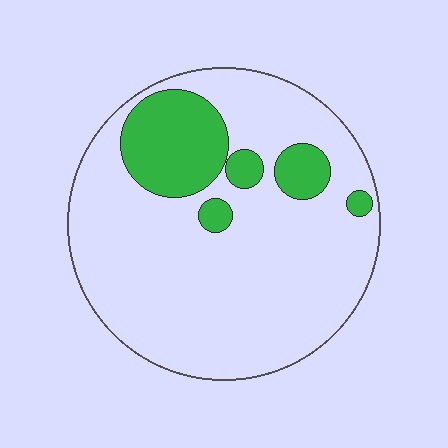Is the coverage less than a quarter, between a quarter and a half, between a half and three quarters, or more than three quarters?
Less than a quarter.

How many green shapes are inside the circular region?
5.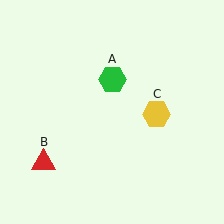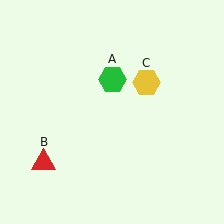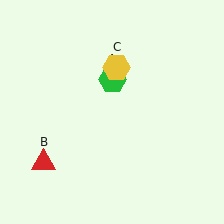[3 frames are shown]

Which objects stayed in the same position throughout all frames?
Green hexagon (object A) and red triangle (object B) remained stationary.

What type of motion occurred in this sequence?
The yellow hexagon (object C) rotated counterclockwise around the center of the scene.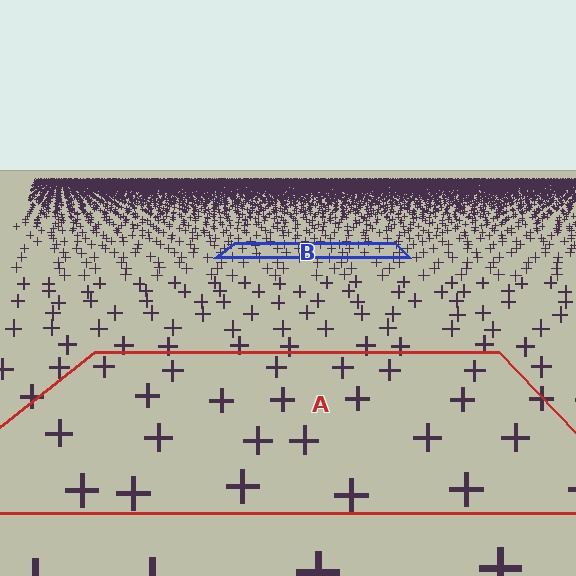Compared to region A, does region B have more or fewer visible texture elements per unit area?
Region B has more texture elements per unit area — they are packed more densely because it is farther away.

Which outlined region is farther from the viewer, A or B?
Region B is farther from the viewer — the texture elements inside it appear smaller and more densely packed.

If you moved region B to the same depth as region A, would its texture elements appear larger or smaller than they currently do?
They would appear larger. At a closer depth, the same texture elements are projected at a bigger on-screen size.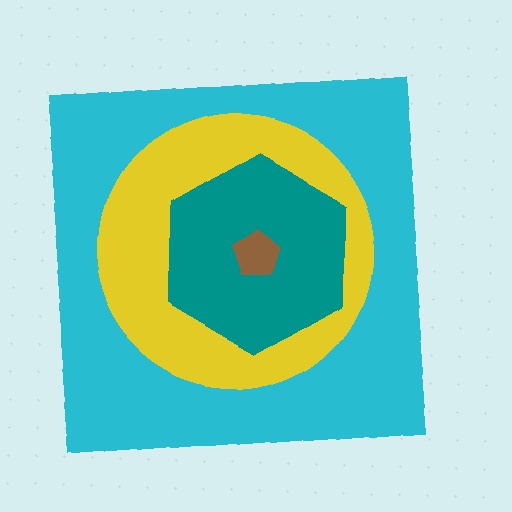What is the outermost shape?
The cyan square.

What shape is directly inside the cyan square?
The yellow circle.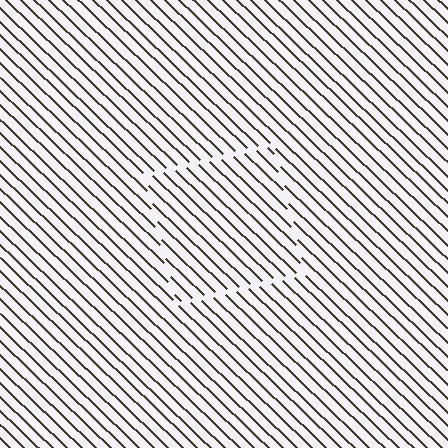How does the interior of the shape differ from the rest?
The interior of the shape contains the same grating, shifted by half a period — the contour is defined by the phase discontinuity where line-ends from the inner and outer gratings abut.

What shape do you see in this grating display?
An illusory square. The interior of the shape contains the same grating, shifted by half a period — the contour is defined by the phase discontinuity where line-ends from the inner and outer gratings abut.